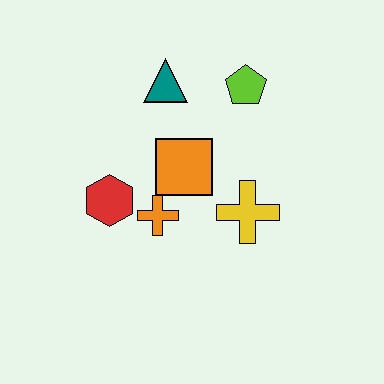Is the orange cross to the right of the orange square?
No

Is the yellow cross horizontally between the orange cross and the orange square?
No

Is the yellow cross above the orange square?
No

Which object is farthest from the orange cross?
The lime pentagon is farthest from the orange cross.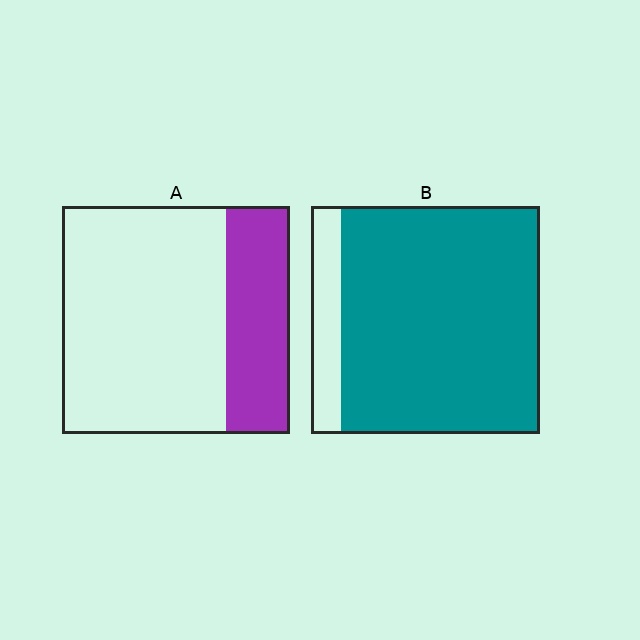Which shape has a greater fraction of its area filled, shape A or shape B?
Shape B.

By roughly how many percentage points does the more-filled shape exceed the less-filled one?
By roughly 60 percentage points (B over A).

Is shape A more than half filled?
No.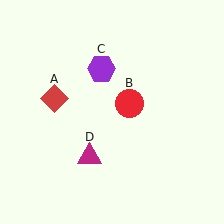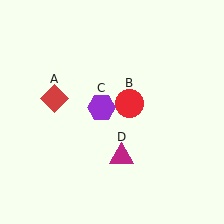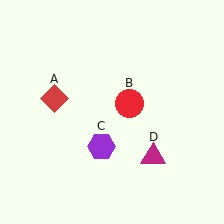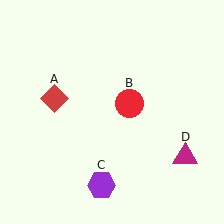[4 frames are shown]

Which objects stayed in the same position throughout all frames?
Red diamond (object A) and red circle (object B) remained stationary.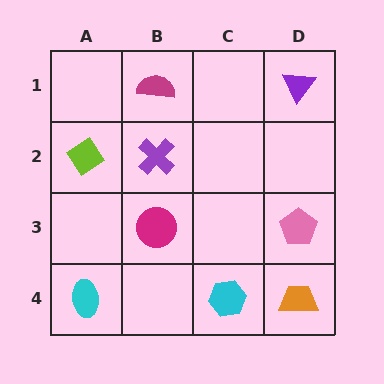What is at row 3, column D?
A pink pentagon.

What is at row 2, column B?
A purple cross.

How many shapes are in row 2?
2 shapes.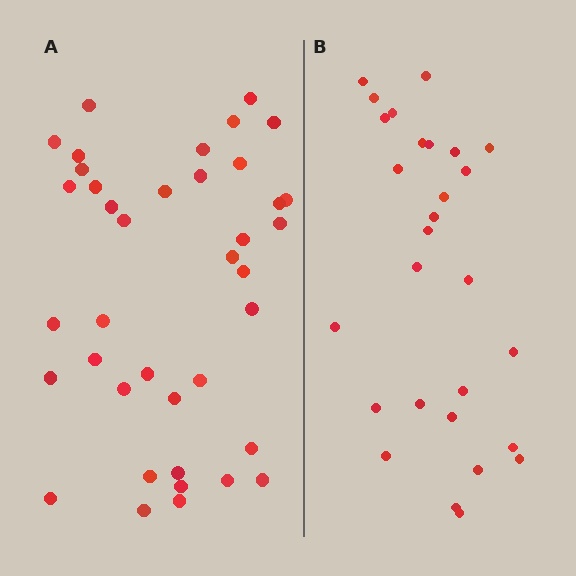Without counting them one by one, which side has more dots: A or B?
Region A (the left region) has more dots.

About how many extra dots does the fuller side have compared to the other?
Region A has roughly 12 or so more dots than region B.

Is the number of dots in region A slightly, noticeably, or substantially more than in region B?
Region A has noticeably more, but not dramatically so. The ratio is roughly 1.4 to 1.